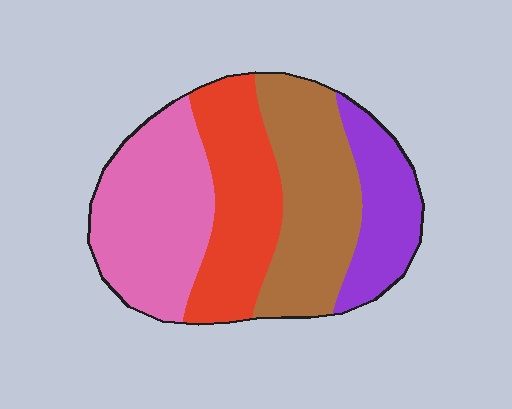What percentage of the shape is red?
Red takes up about one quarter (1/4) of the shape.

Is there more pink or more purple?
Pink.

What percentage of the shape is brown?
Brown takes up about one quarter (1/4) of the shape.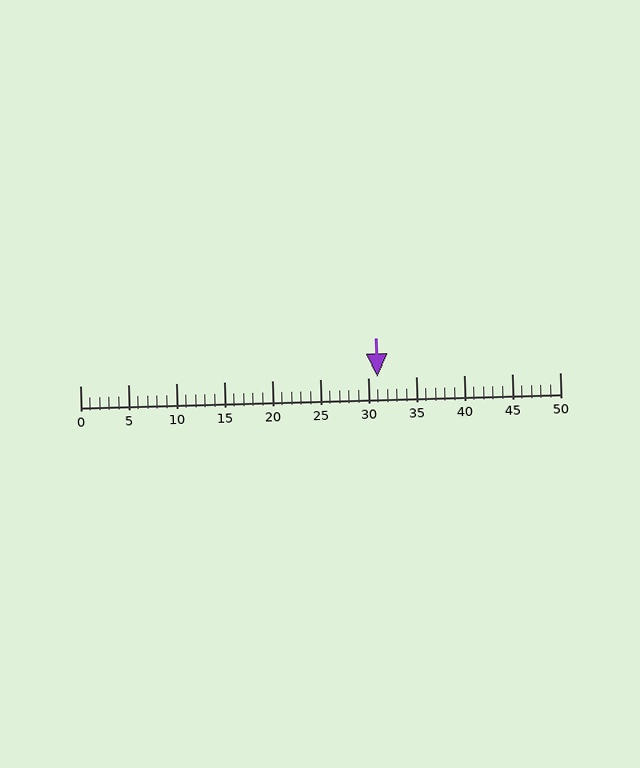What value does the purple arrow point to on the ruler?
The purple arrow points to approximately 31.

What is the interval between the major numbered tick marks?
The major tick marks are spaced 5 units apart.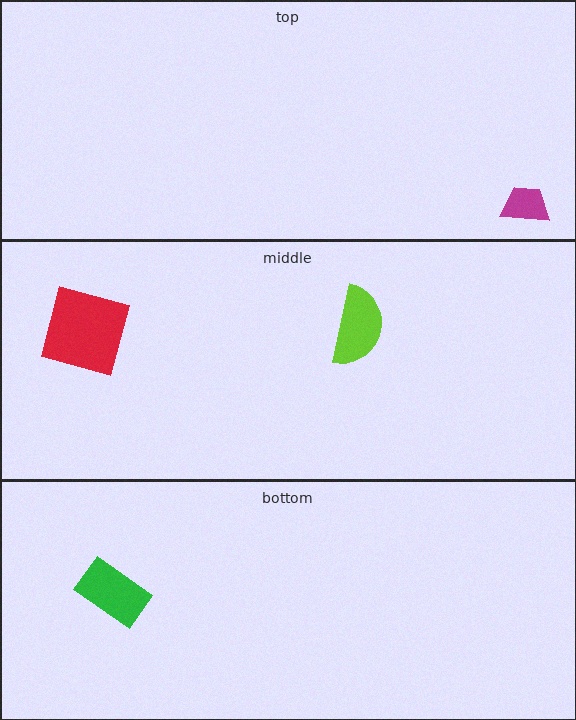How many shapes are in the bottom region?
1.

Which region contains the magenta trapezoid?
The top region.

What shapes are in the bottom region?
The green rectangle.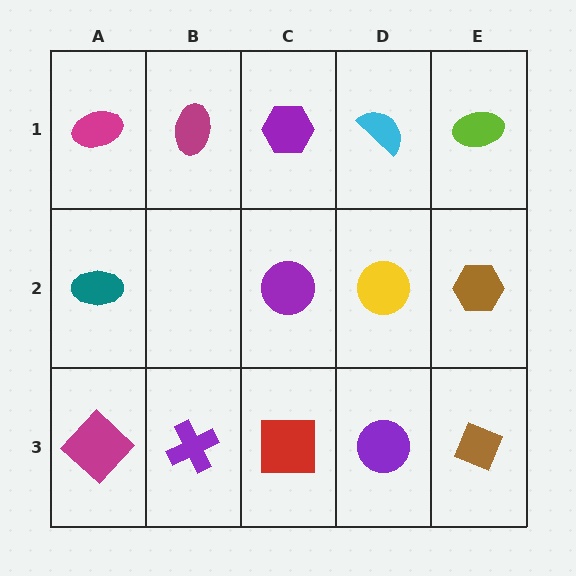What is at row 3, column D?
A purple circle.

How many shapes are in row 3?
5 shapes.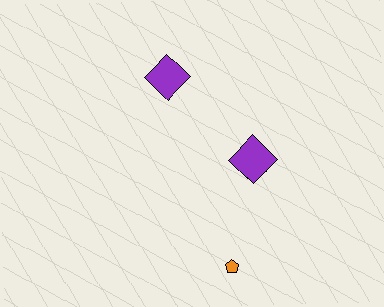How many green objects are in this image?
There are no green objects.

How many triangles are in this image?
There are no triangles.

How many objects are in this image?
There are 3 objects.